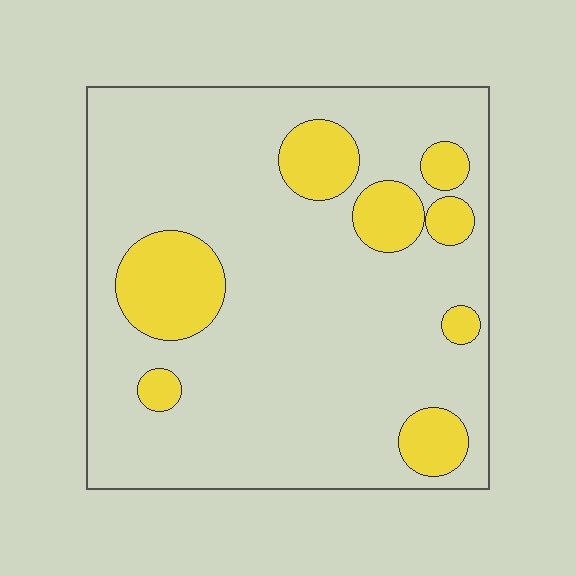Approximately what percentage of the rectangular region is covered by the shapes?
Approximately 20%.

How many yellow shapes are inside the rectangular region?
8.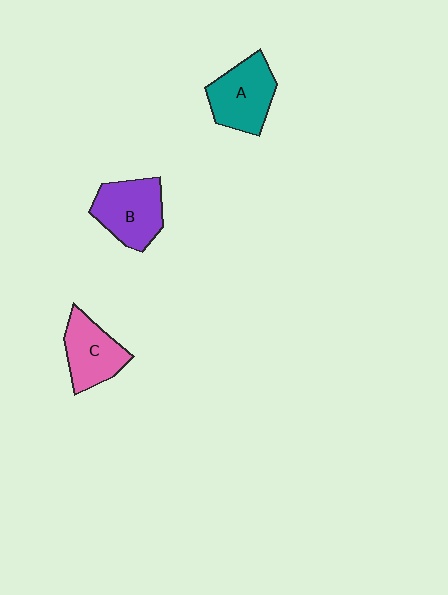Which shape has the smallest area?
Shape C (pink).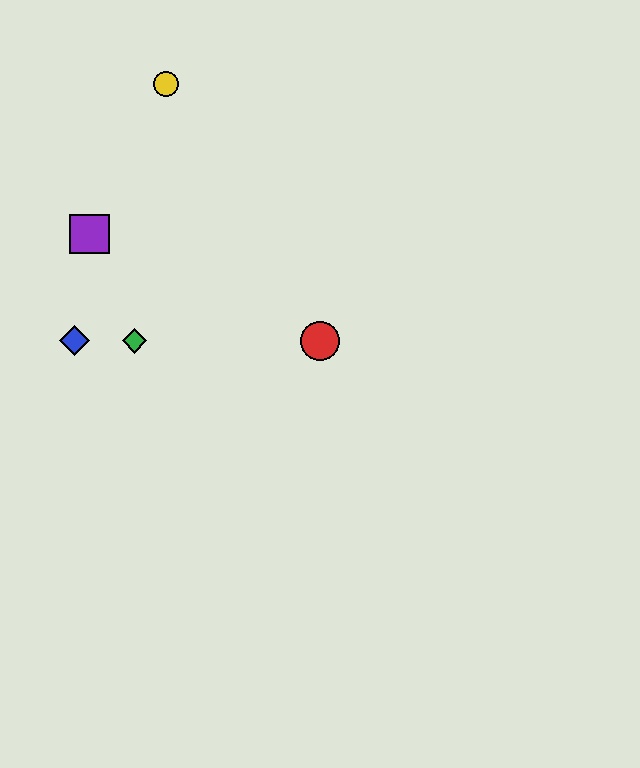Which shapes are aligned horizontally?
The red circle, the blue diamond, the green diamond are aligned horizontally.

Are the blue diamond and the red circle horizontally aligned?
Yes, both are at y≈341.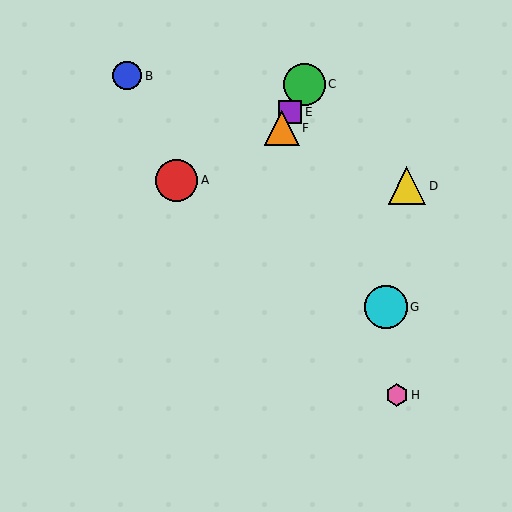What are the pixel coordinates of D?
Object D is at (407, 186).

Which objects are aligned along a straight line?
Objects C, E, F are aligned along a straight line.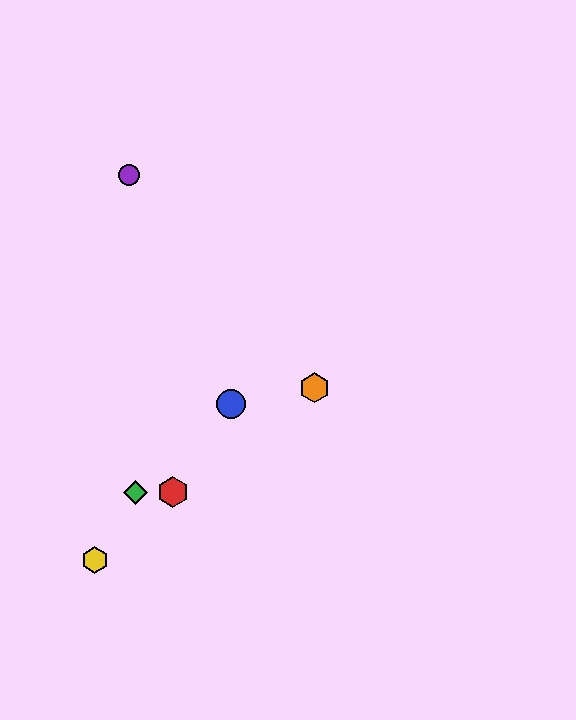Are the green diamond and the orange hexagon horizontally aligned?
No, the green diamond is at y≈492 and the orange hexagon is at y≈388.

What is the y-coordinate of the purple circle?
The purple circle is at y≈175.